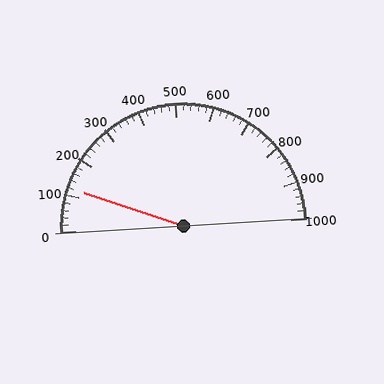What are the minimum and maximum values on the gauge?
The gauge ranges from 0 to 1000.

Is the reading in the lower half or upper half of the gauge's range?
The reading is in the lower half of the range (0 to 1000).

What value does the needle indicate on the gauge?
The needle indicates approximately 120.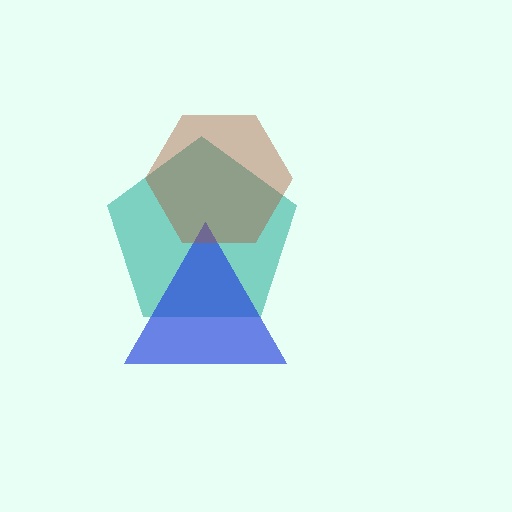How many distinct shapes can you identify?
There are 3 distinct shapes: a teal pentagon, a blue triangle, a brown hexagon.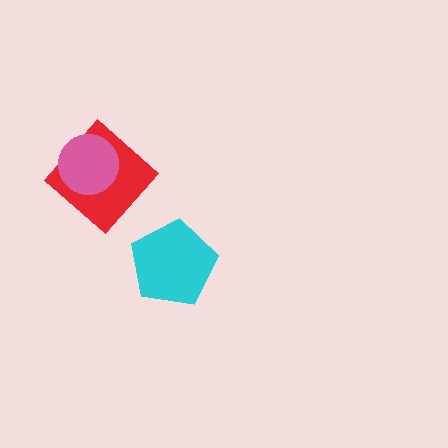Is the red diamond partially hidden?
Yes, it is partially covered by another shape.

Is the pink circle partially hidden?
No, no other shape covers it.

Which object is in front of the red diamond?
The pink circle is in front of the red diamond.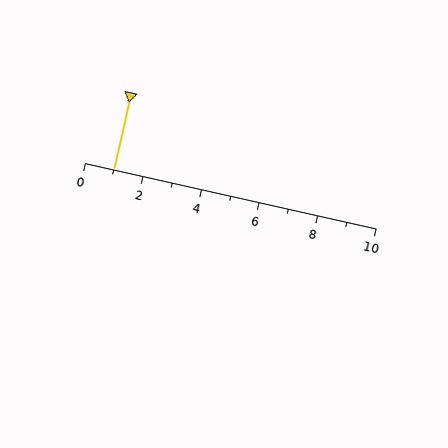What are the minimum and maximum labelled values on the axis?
The axis runs from 0 to 10.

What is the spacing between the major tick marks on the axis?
The major ticks are spaced 2 apart.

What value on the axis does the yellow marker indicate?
The marker indicates approximately 1.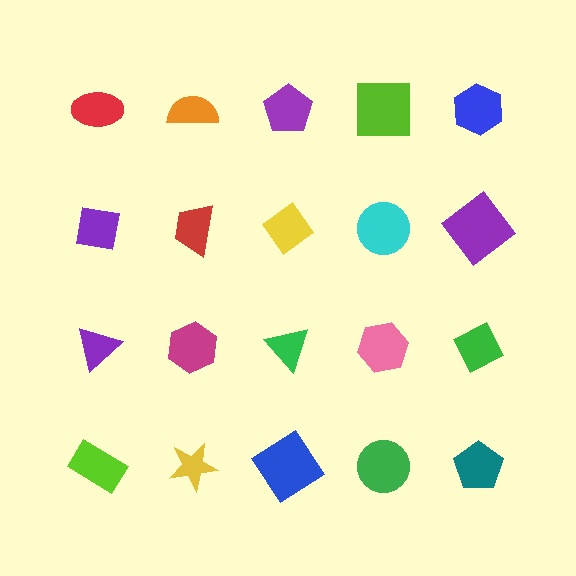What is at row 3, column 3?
A green triangle.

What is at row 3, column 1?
A purple triangle.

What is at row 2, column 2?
A red trapezoid.